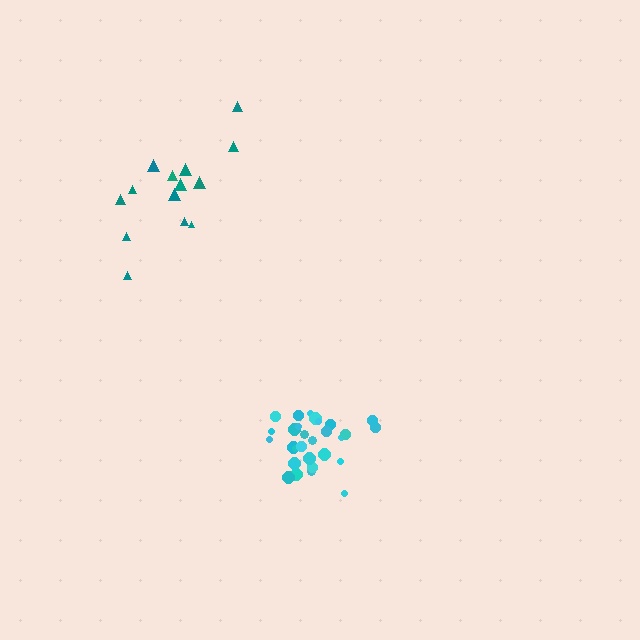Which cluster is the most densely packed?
Cyan.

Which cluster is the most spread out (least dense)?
Teal.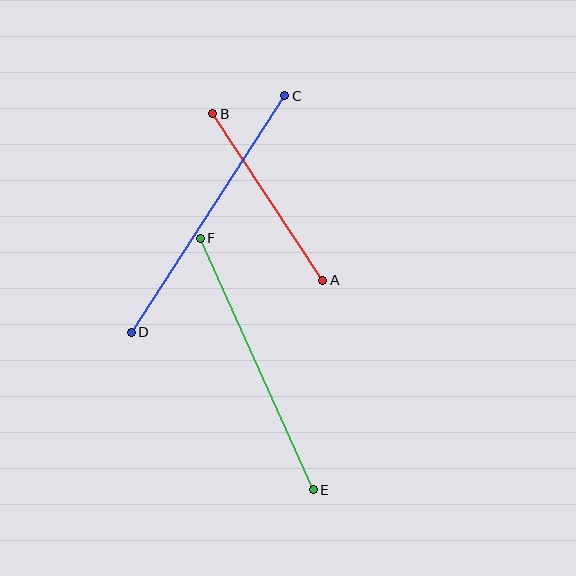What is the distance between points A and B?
The distance is approximately 200 pixels.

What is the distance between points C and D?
The distance is approximately 282 pixels.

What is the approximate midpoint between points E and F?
The midpoint is at approximately (257, 364) pixels.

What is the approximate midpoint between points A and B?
The midpoint is at approximately (268, 197) pixels.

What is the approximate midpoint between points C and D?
The midpoint is at approximately (208, 214) pixels.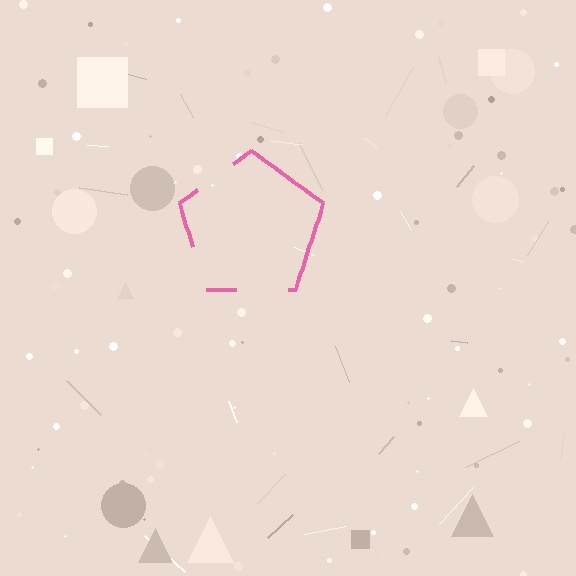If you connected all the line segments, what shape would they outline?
They would outline a pentagon.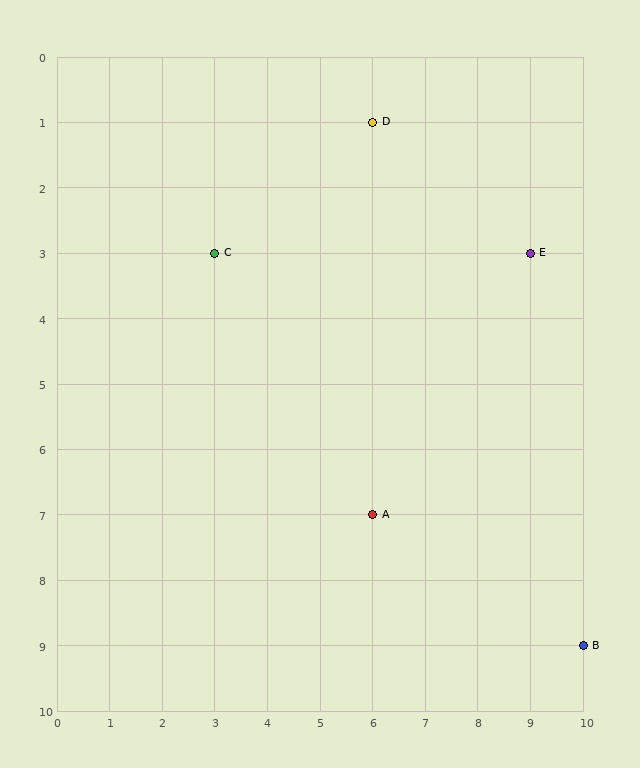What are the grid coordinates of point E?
Point E is at grid coordinates (9, 3).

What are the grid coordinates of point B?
Point B is at grid coordinates (10, 9).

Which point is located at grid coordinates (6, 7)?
Point A is at (6, 7).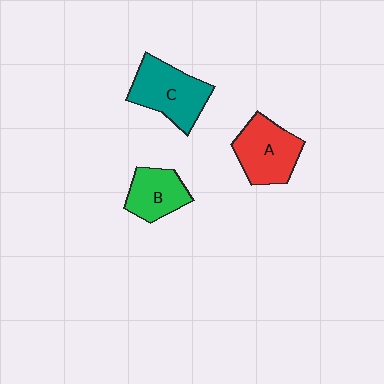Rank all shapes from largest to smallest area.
From largest to smallest: C (teal), A (red), B (green).